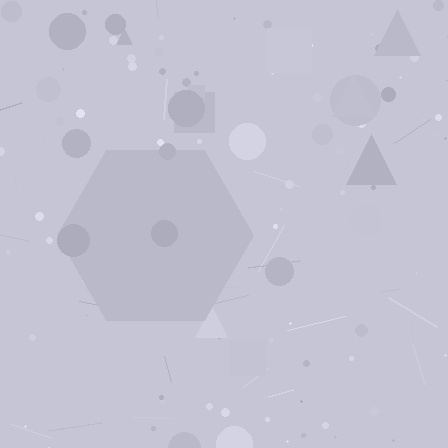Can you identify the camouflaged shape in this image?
The camouflaged shape is a hexagon.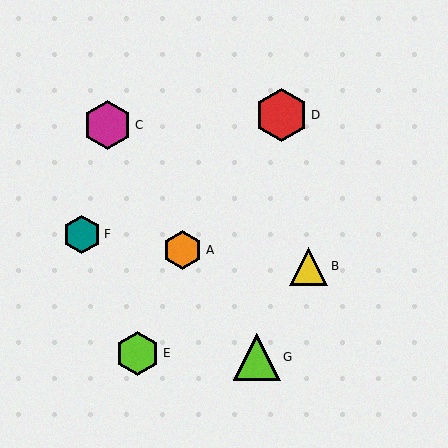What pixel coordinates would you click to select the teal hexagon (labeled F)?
Click at (82, 234) to select the teal hexagon F.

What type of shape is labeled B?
Shape B is a yellow triangle.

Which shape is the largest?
The red hexagon (labeled D) is the largest.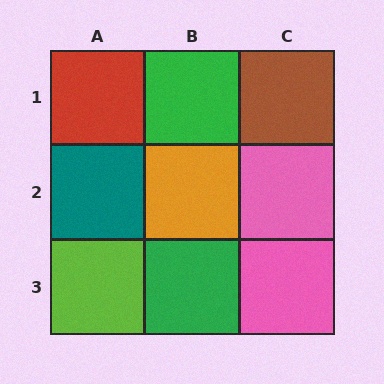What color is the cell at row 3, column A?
Lime.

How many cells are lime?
1 cell is lime.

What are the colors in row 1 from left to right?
Red, green, brown.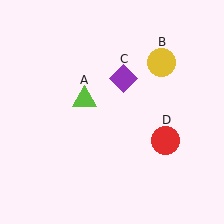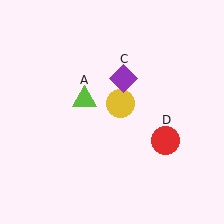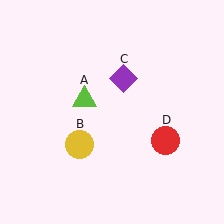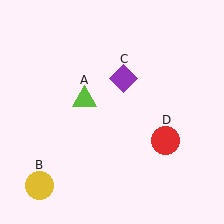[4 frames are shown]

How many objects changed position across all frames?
1 object changed position: yellow circle (object B).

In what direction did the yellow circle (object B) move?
The yellow circle (object B) moved down and to the left.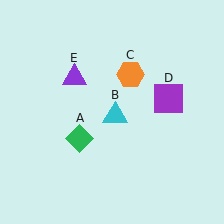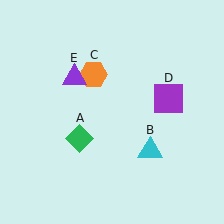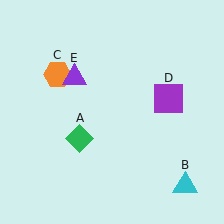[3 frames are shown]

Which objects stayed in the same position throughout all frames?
Green diamond (object A) and purple square (object D) and purple triangle (object E) remained stationary.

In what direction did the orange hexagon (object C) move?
The orange hexagon (object C) moved left.